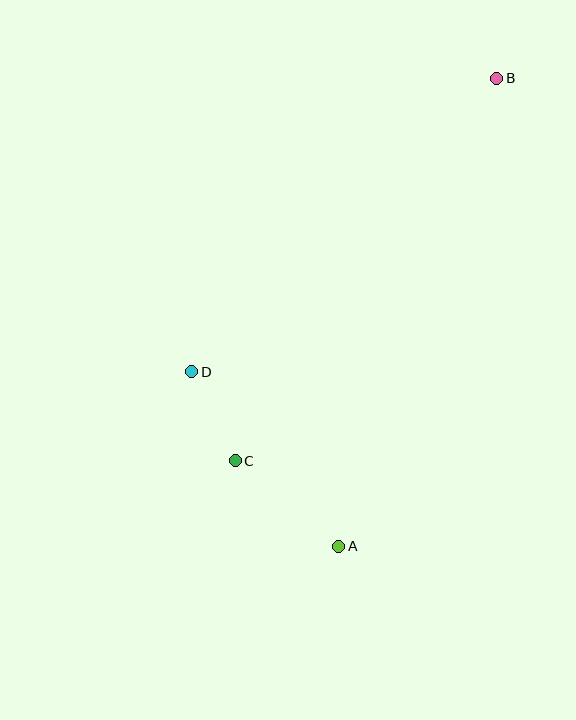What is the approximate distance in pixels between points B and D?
The distance between B and D is approximately 423 pixels.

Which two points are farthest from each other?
Points A and B are farthest from each other.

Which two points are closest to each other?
Points C and D are closest to each other.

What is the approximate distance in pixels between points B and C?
The distance between B and C is approximately 463 pixels.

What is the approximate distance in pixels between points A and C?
The distance between A and C is approximately 134 pixels.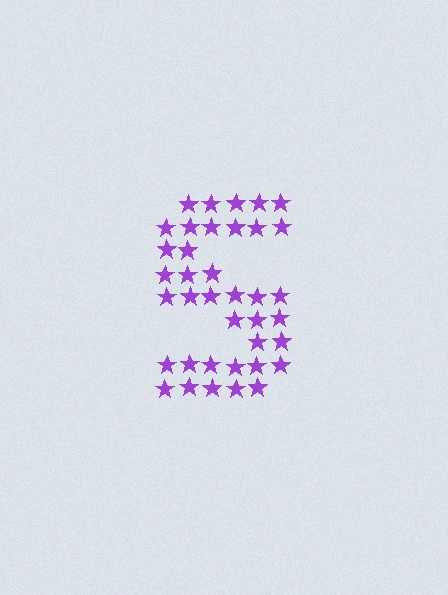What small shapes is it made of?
It is made of small stars.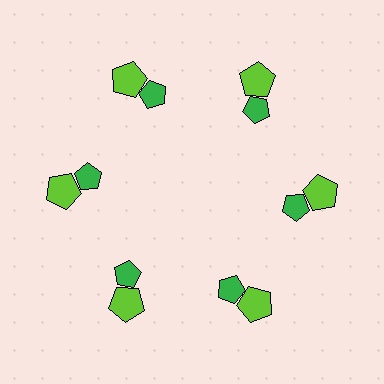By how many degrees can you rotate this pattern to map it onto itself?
The pattern maps onto itself every 60 degrees of rotation.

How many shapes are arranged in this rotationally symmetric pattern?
There are 12 shapes, arranged in 6 groups of 2.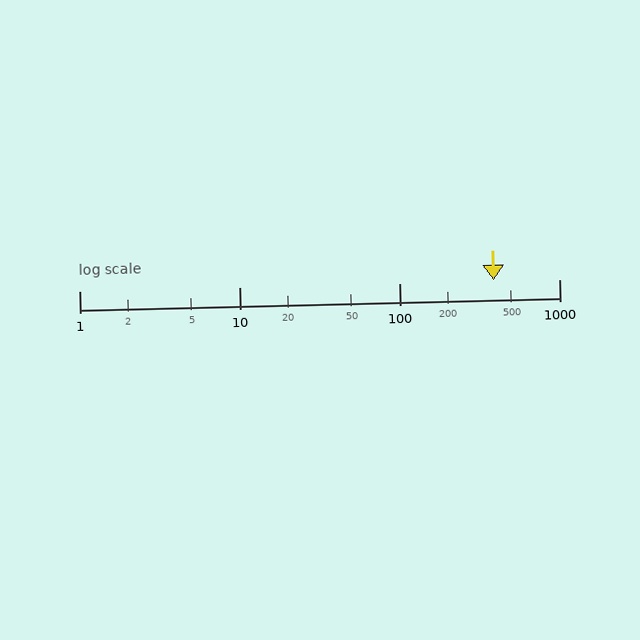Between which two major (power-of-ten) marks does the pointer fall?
The pointer is between 100 and 1000.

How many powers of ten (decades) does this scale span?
The scale spans 3 decades, from 1 to 1000.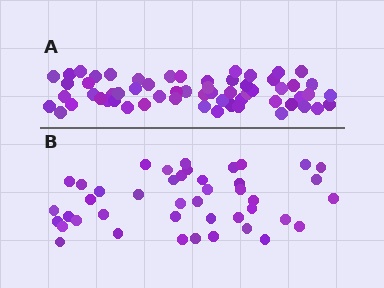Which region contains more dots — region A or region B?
Region A (the top region) has more dots.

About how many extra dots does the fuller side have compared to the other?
Region A has approximately 15 more dots than region B.